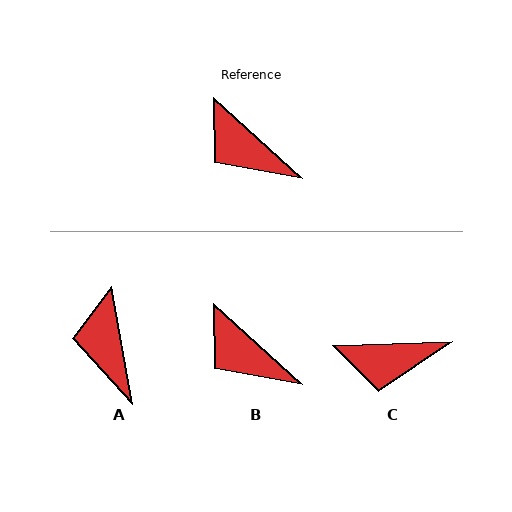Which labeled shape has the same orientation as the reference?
B.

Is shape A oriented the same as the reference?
No, it is off by about 38 degrees.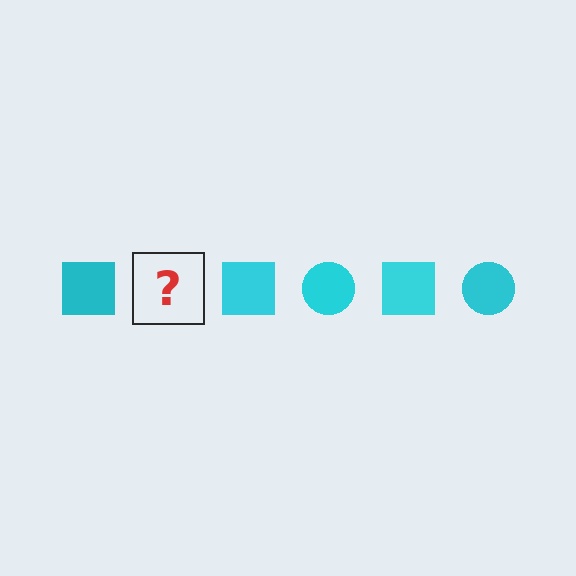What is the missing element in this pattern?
The missing element is a cyan circle.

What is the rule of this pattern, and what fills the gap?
The rule is that the pattern cycles through square, circle shapes in cyan. The gap should be filled with a cyan circle.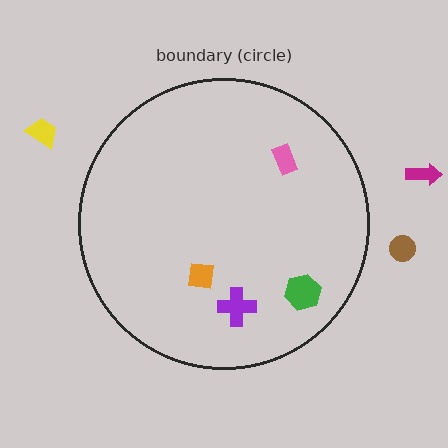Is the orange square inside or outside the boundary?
Inside.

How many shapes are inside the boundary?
4 inside, 3 outside.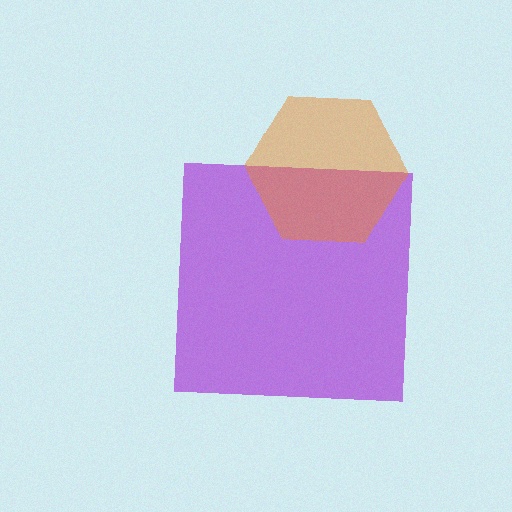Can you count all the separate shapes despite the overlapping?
Yes, there are 2 separate shapes.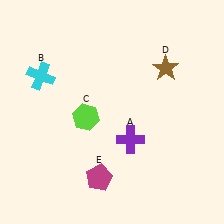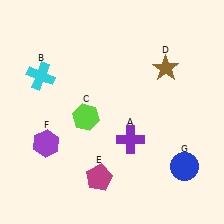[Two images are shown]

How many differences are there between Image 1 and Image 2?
There are 2 differences between the two images.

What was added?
A purple hexagon (F), a blue circle (G) were added in Image 2.